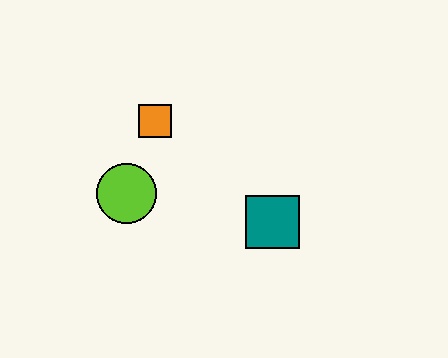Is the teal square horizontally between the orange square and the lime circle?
No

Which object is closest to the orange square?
The lime circle is closest to the orange square.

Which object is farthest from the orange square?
The teal square is farthest from the orange square.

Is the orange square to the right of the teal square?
No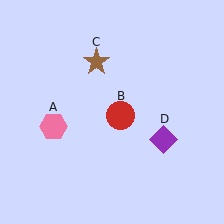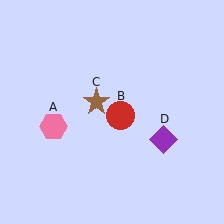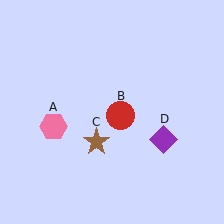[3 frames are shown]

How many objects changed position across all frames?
1 object changed position: brown star (object C).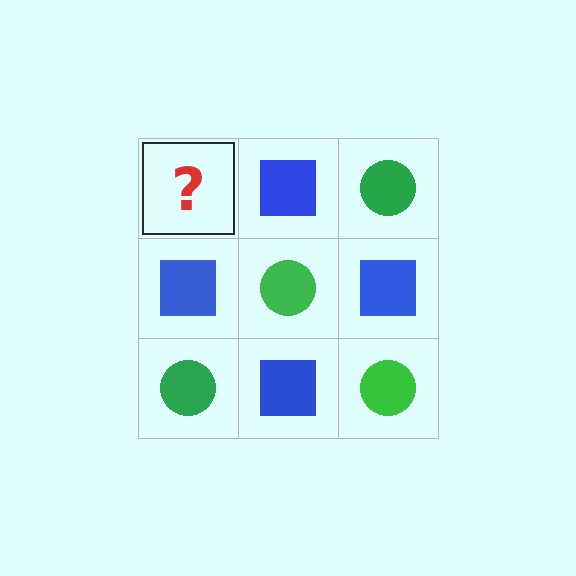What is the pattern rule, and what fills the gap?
The rule is that it alternates green circle and blue square in a checkerboard pattern. The gap should be filled with a green circle.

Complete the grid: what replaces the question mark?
The question mark should be replaced with a green circle.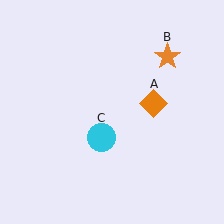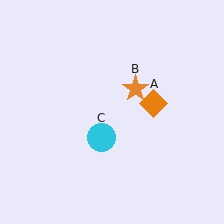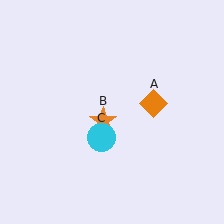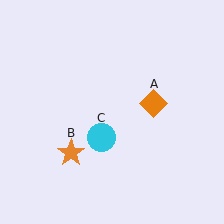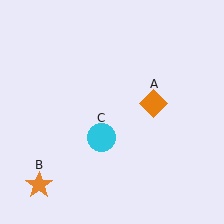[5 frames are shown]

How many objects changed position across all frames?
1 object changed position: orange star (object B).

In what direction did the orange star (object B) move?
The orange star (object B) moved down and to the left.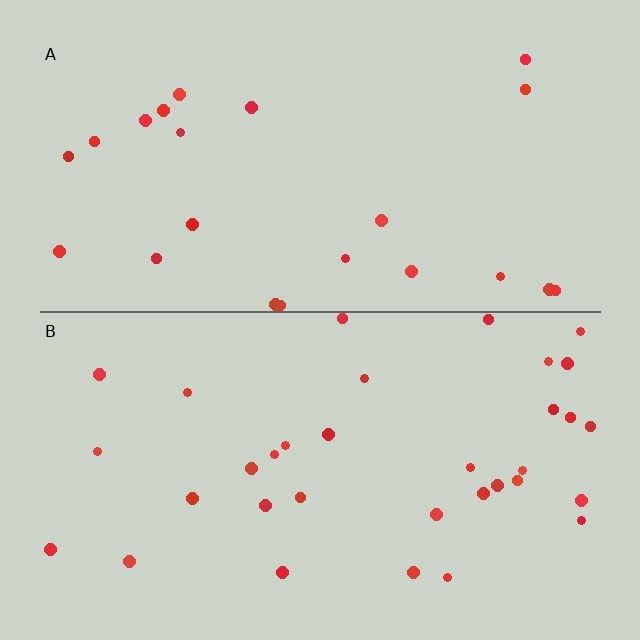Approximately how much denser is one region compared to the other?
Approximately 1.5× — region B over region A.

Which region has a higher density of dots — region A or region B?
B (the bottom).